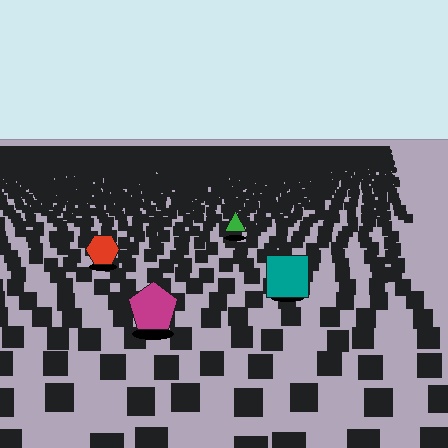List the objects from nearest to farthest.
From nearest to farthest: the magenta pentagon, the teal square, the red hexagon, the green triangle.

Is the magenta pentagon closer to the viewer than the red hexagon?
Yes. The magenta pentagon is closer — you can tell from the texture gradient: the ground texture is coarser near it.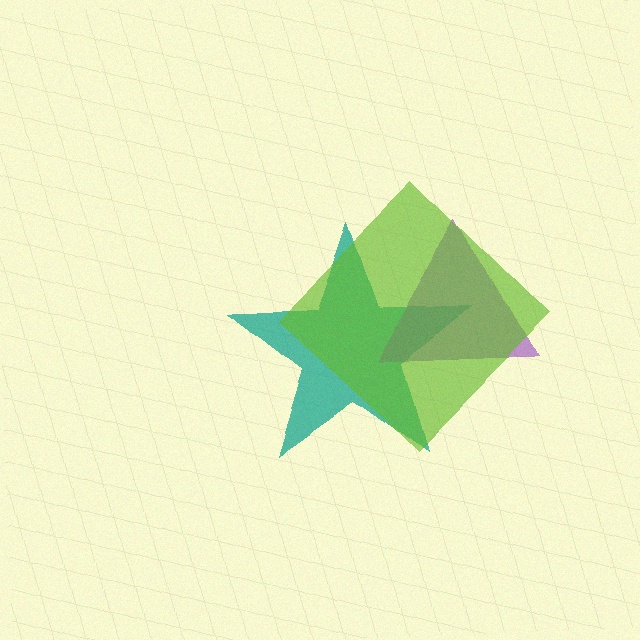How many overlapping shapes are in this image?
There are 3 overlapping shapes in the image.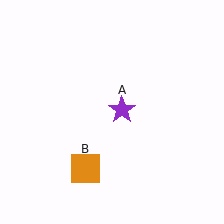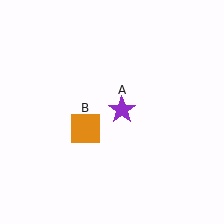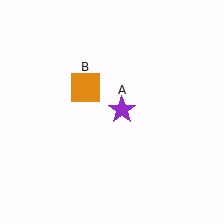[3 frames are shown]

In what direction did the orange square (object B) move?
The orange square (object B) moved up.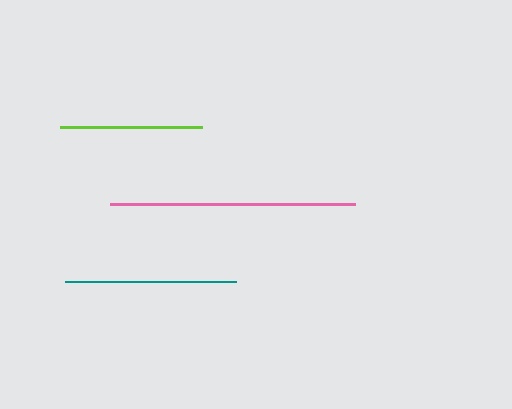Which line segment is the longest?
The pink line is the longest at approximately 245 pixels.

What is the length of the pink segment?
The pink segment is approximately 245 pixels long.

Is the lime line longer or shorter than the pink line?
The pink line is longer than the lime line.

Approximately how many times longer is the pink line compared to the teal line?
The pink line is approximately 1.4 times the length of the teal line.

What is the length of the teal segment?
The teal segment is approximately 171 pixels long.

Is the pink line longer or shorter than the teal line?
The pink line is longer than the teal line.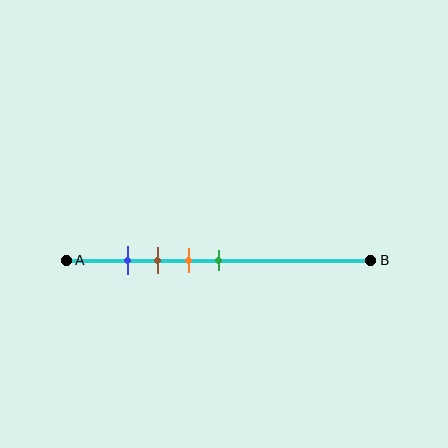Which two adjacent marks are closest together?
The blue and brown marks are the closest adjacent pair.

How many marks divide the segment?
There are 4 marks dividing the segment.